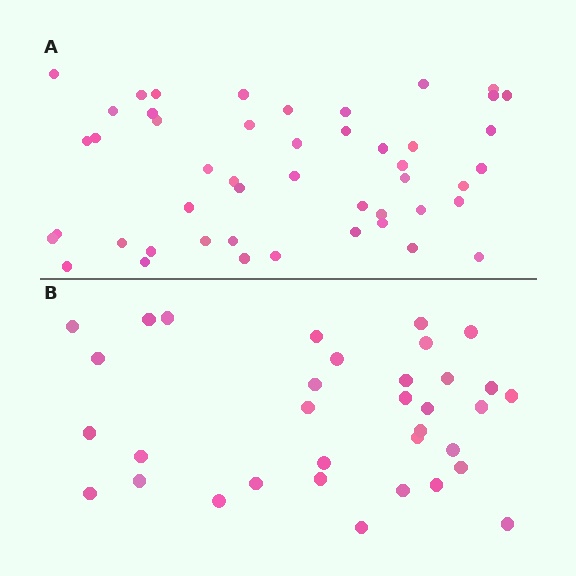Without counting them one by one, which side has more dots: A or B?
Region A (the top region) has more dots.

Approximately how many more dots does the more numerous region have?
Region A has approximately 15 more dots than region B.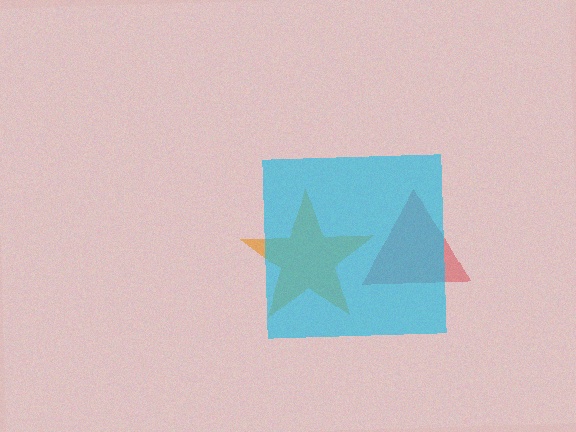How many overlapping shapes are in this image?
There are 3 overlapping shapes in the image.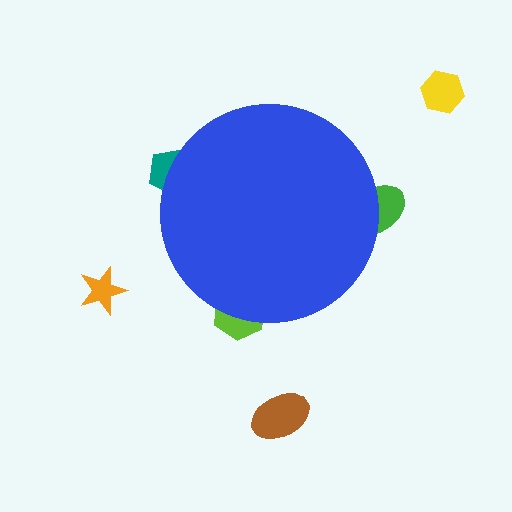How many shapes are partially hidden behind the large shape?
3 shapes are partially hidden.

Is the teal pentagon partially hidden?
Yes, the teal pentagon is partially hidden behind the blue circle.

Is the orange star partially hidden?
No, the orange star is fully visible.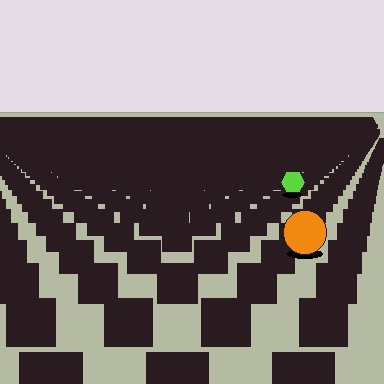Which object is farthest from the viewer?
The lime hexagon is farthest from the viewer. It appears smaller and the ground texture around it is denser.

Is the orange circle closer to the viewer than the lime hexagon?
Yes. The orange circle is closer — you can tell from the texture gradient: the ground texture is coarser near it.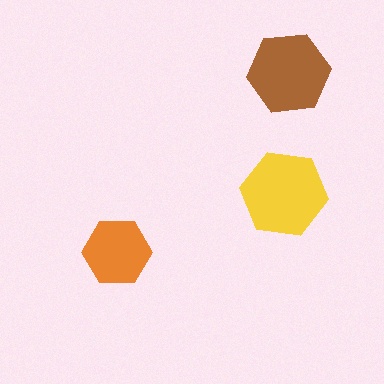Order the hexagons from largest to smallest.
the yellow one, the brown one, the orange one.